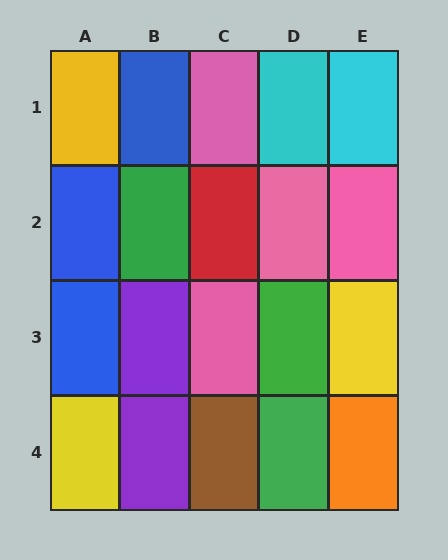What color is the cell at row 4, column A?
Yellow.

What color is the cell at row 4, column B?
Purple.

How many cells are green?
3 cells are green.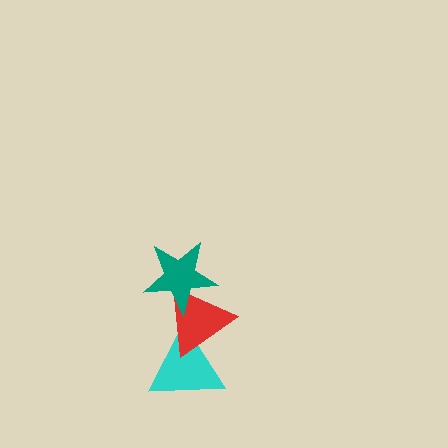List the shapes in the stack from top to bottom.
From top to bottom: the teal star, the red triangle, the cyan triangle.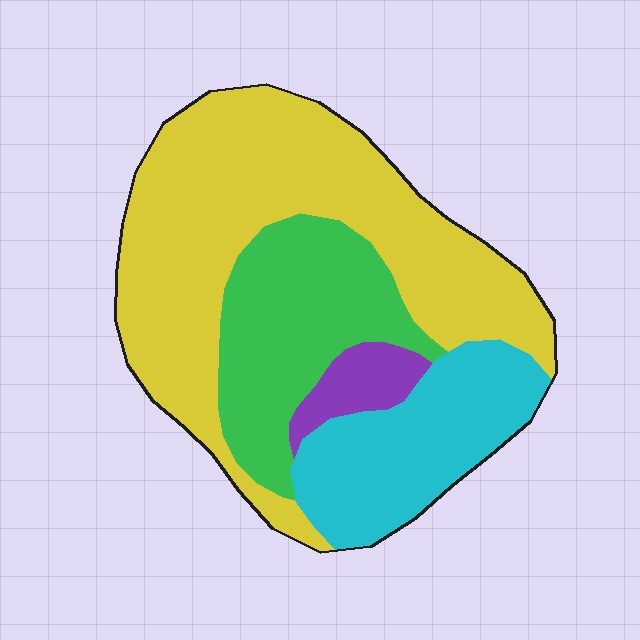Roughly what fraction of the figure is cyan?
Cyan covers around 20% of the figure.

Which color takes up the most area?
Yellow, at roughly 50%.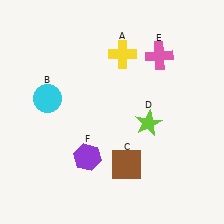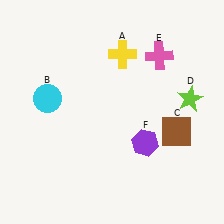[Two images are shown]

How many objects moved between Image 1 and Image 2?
3 objects moved between the two images.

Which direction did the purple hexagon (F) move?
The purple hexagon (F) moved right.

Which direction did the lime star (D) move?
The lime star (D) moved right.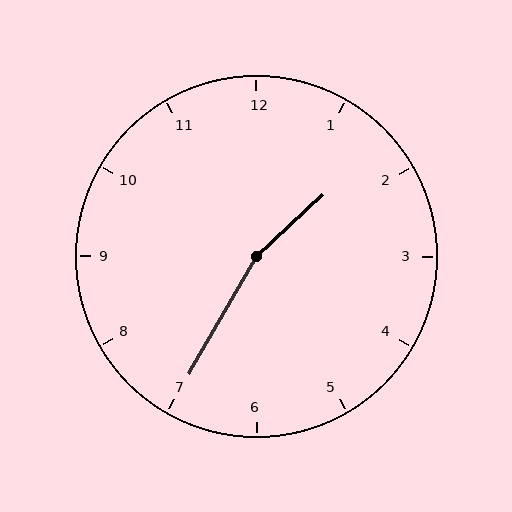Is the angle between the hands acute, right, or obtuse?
It is obtuse.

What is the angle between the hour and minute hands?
Approximately 162 degrees.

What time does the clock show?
1:35.